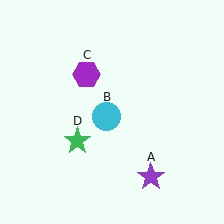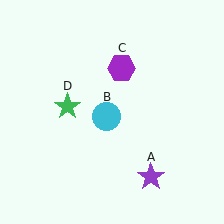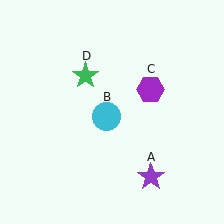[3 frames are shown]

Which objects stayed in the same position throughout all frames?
Purple star (object A) and cyan circle (object B) remained stationary.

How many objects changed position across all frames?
2 objects changed position: purple hexagon (object C), green star (object D).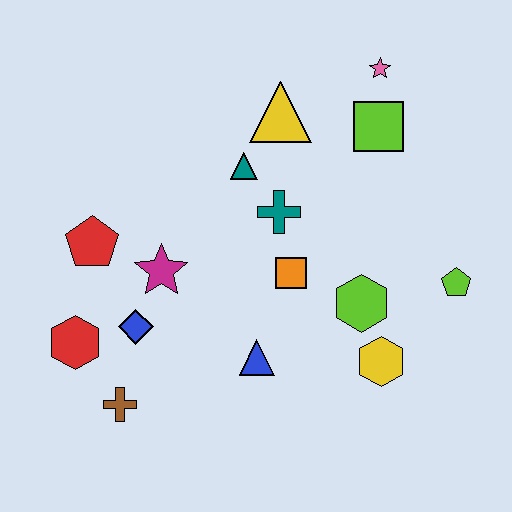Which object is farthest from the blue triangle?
The pink star is farthest from the blue triangle.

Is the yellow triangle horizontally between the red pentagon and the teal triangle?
No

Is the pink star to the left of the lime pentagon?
Yes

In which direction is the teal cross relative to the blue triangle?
The teal cross is above the blue triangle.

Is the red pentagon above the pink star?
No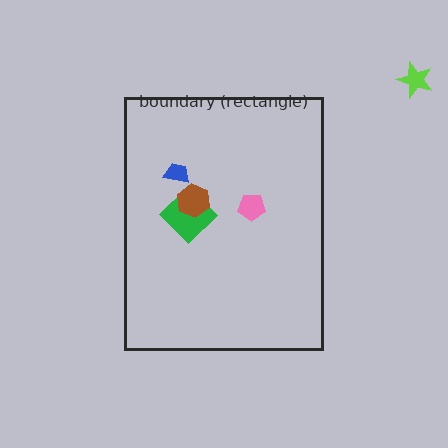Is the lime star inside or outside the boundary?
Outside.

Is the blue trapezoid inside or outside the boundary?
Inside.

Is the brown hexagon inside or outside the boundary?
Inside.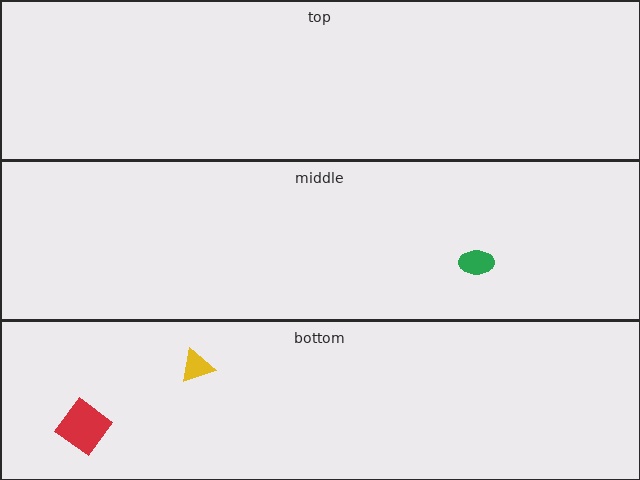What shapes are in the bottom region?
The red diamond, the yellow triangle.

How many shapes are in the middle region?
1.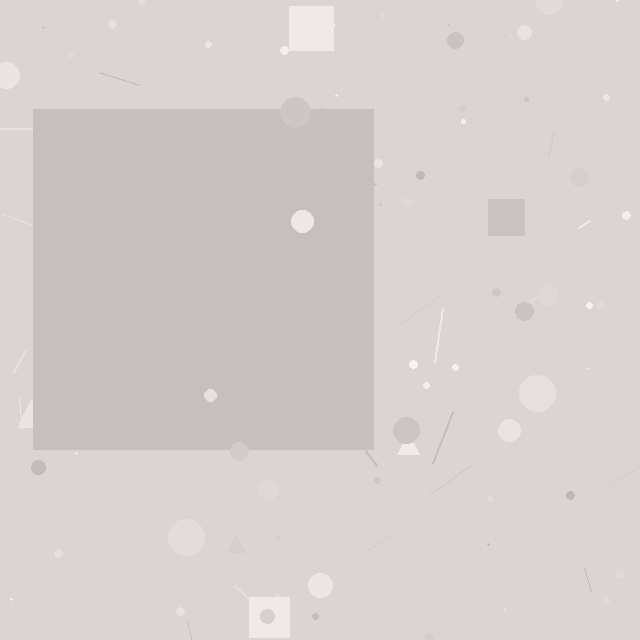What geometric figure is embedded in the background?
A square is embedded in the background.